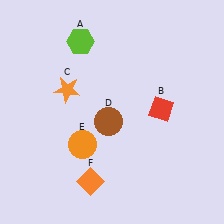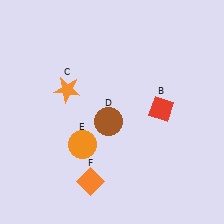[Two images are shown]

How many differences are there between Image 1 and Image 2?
There is 1 difference between the two images.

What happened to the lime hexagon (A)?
The lime hexagon (A) was removed in Image 2. It was in the top-left area of Image 1.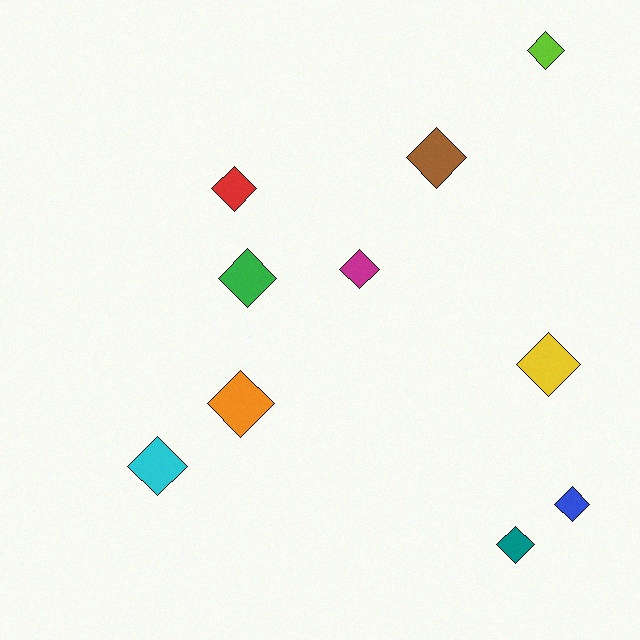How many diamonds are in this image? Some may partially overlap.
There are 10 diamonds.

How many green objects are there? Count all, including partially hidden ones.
There is 1 green object.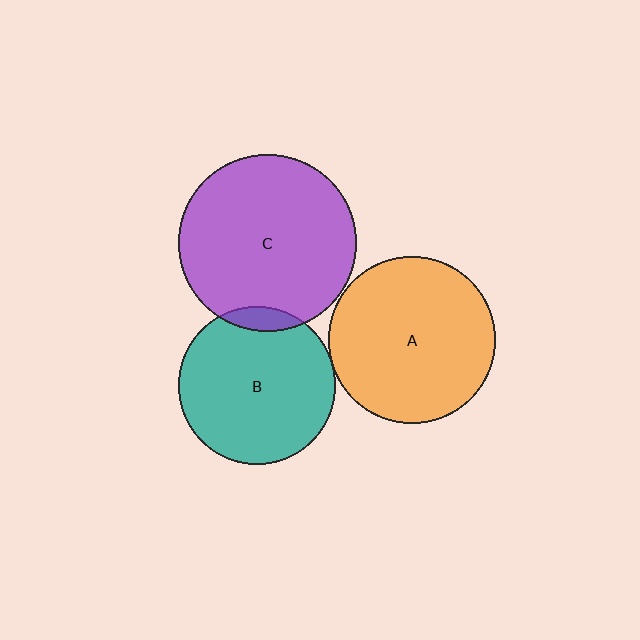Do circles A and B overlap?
Yes.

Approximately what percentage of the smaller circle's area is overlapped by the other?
Approximately 5%.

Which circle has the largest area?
Circle C (purple).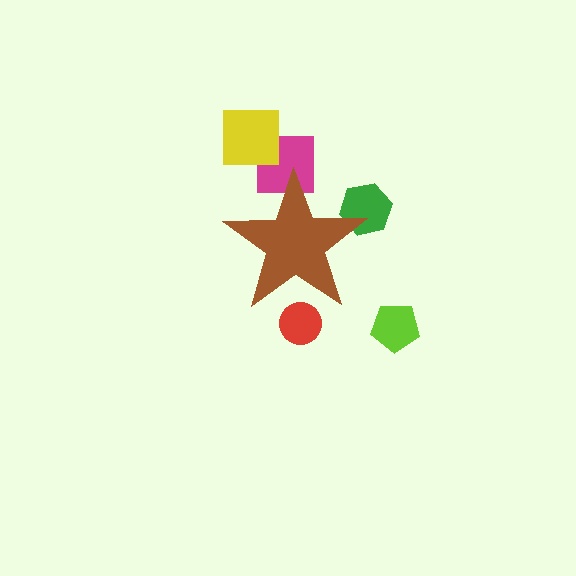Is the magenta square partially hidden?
Yes, the magenta square is partially hidden behind the brown star.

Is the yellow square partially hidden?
No, the yellow square is fully visible.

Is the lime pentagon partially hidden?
No, the lime pentagon is fully visible.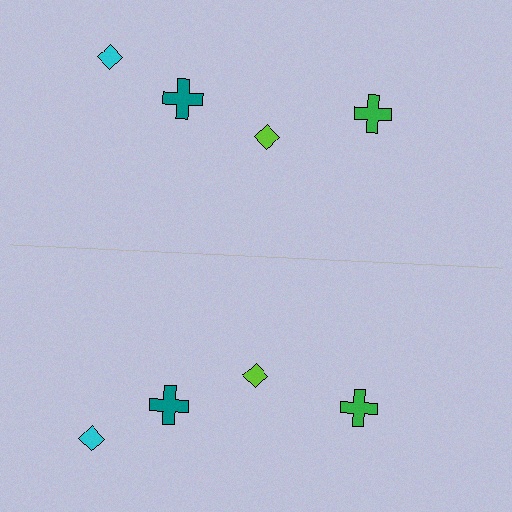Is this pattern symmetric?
Yes, this pattern has bilateral (reflection) symmetry.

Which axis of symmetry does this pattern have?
The pattern has a horizontal axis of symmetry running through the center of the image.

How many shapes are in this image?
There are 8 shapes in this image.